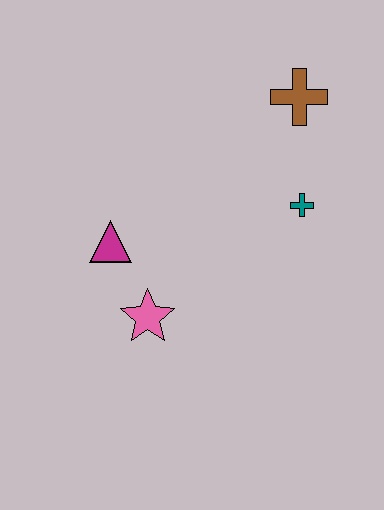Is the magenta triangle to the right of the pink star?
No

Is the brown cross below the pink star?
No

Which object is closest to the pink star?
The magenta triangle is closest to the pink star.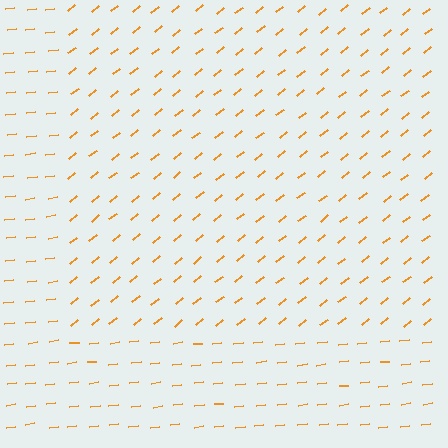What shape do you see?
I see a rectangle.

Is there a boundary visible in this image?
Yes, there is a texture boundary formed by a change in line orientation.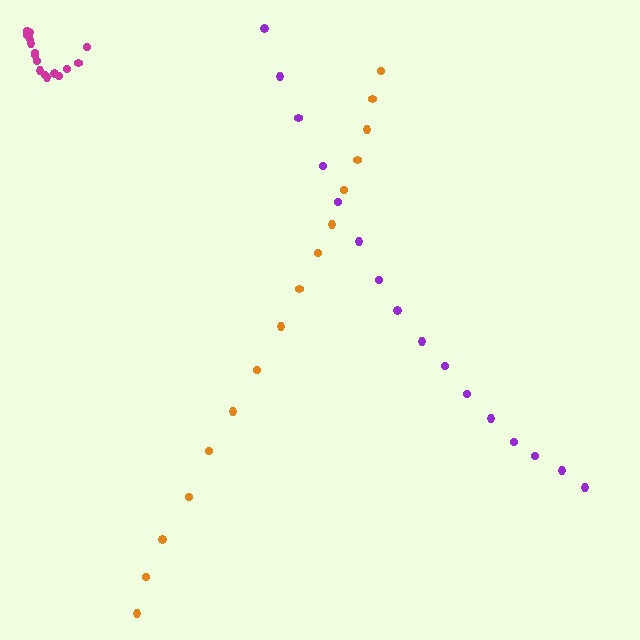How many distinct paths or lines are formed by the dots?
There are 3 distinct paths.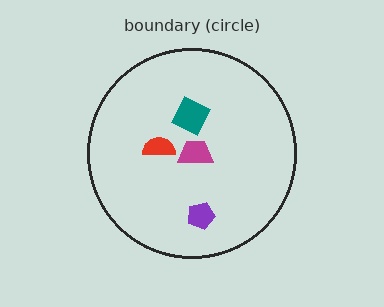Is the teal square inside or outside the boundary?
Inside.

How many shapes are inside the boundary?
4 inside, 0 outside.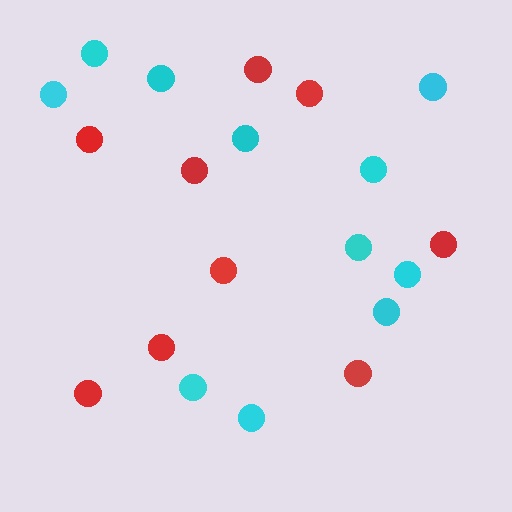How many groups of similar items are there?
There are 2 groups: one group of red circles (9) and one group of cyan circles (11).